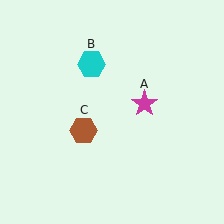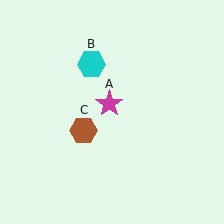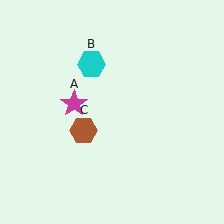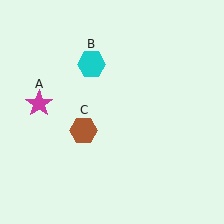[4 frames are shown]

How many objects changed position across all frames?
1 object changed position: magenta star (object A).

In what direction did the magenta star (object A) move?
The magenta star (object A) moved left.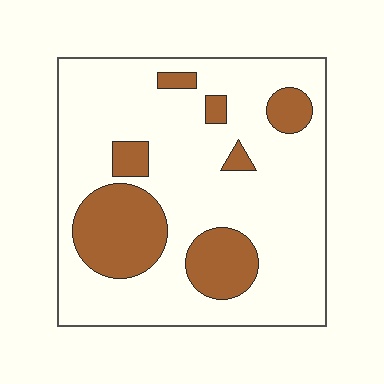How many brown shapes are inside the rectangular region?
7.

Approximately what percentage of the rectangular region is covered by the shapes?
Approximately 25%.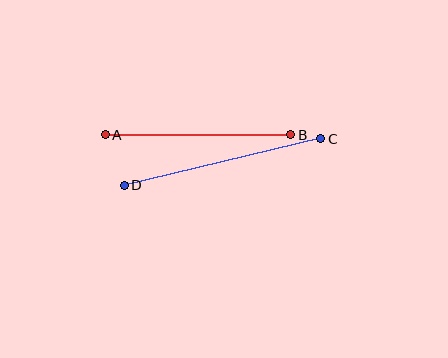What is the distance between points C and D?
The distance is approximately 202 pixels.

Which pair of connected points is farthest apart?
Points C and D are farthest apart.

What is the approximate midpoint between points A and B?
The midpoint is at approximately (198, 135) pixels.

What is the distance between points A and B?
The distance is approximately 185 pixels.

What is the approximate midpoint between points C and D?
The midpoint is at approximately (223, 162) pixels.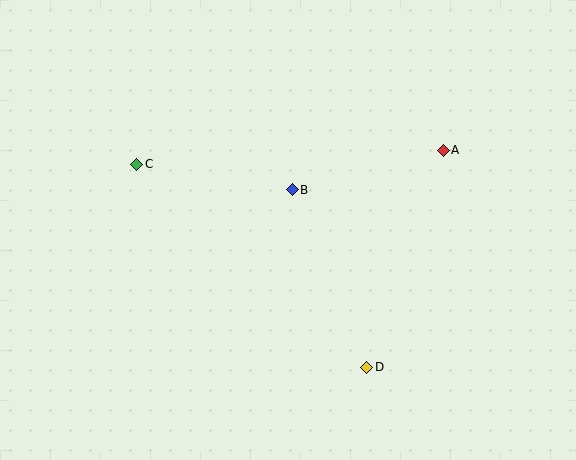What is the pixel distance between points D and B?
The distance between D and B is 192 pixels.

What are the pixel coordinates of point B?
Point B is at (292, 190).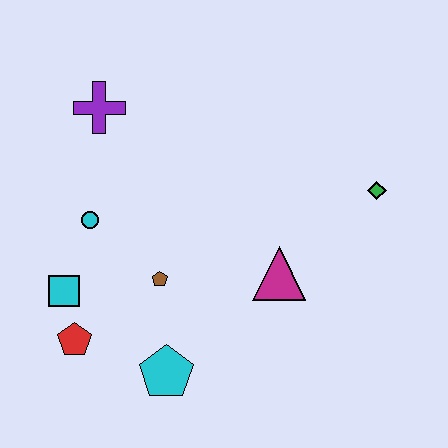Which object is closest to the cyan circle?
The cyan square is closest to the cyan circle.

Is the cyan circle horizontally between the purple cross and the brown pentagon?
No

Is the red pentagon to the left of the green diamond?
Yes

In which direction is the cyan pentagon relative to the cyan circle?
The cyan pentagon is below the cyan circle.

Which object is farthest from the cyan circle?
The green diamond is farthest from the cyan circle.